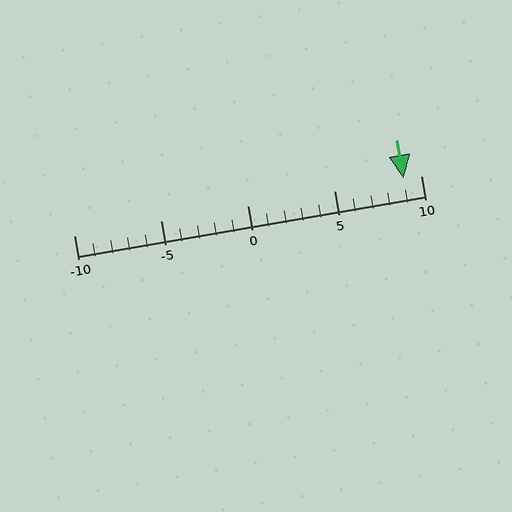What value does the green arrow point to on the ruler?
The green arrow points to approximately 9.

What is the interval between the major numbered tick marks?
The major tick marks are spaced 5 units apart.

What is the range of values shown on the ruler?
The ruler shows values from -10 to 10.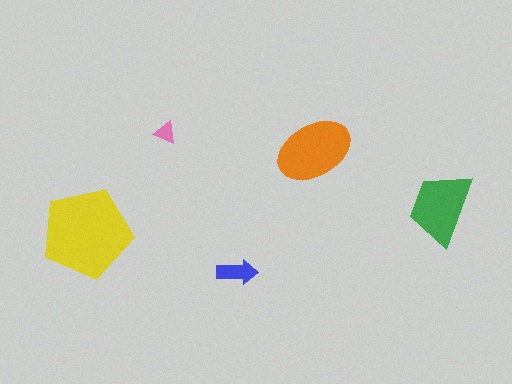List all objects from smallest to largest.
The pink triangle, the blue arrow, the green trapezoid, the orange ellipse, the yellow pentagon.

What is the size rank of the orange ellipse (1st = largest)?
2nd.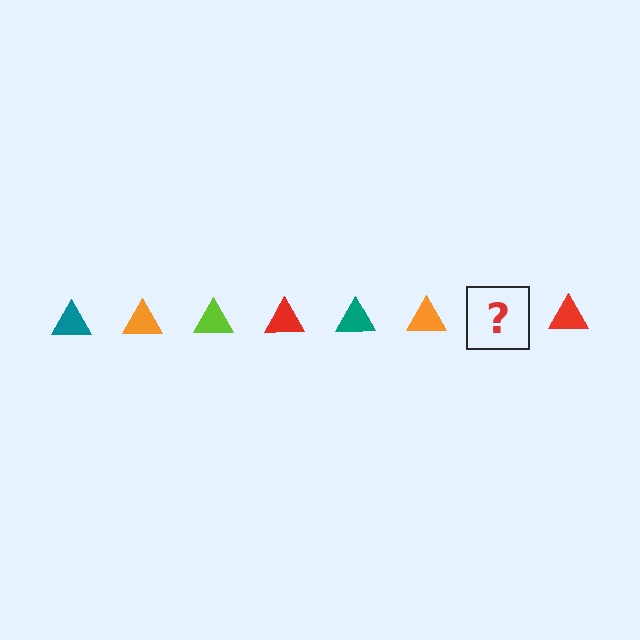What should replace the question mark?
The question mark should be replaced with a lime triangle.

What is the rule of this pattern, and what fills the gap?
The rule is that the pattern cycles through teal, orange, lime, red triangles. The gap should be filled with a lime triangle.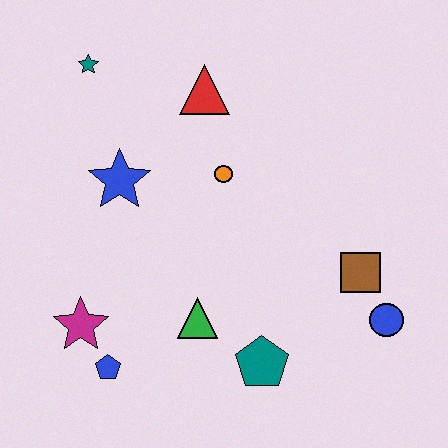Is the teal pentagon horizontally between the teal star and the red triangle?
No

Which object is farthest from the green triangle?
The teal star is farthest from the green triangle.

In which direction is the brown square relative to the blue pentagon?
The brown square is to the right of the blue pentagon.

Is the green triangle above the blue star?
No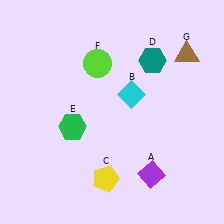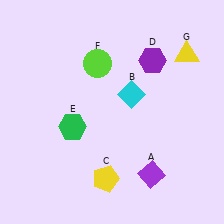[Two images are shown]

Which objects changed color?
D changed from teal to purple. G changed from brown to yellow.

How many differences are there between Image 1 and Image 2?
There are 2 differences between the two images.